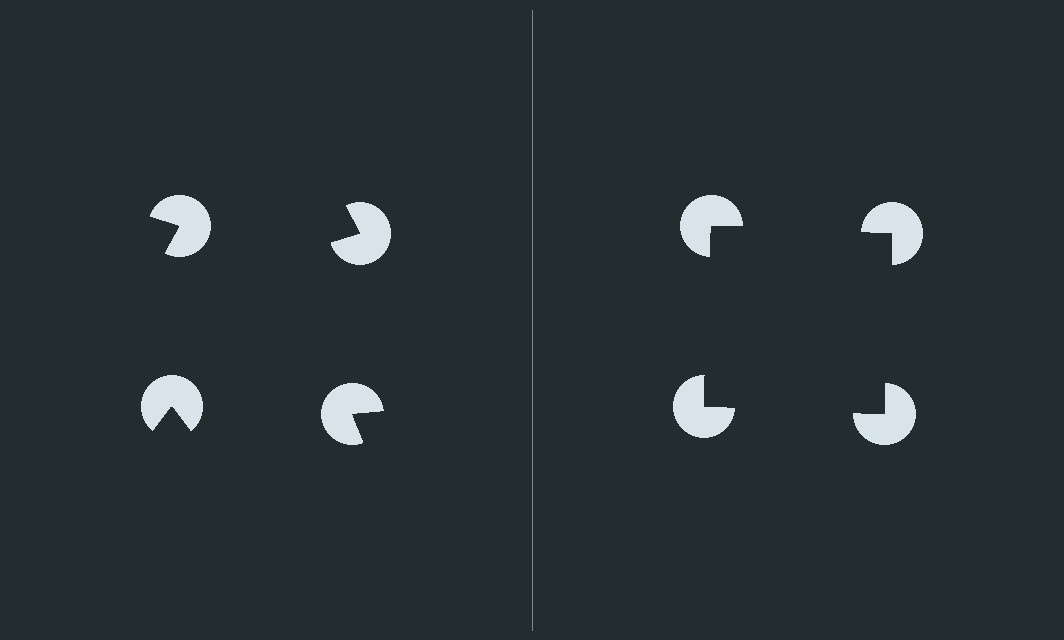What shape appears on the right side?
An illusory square.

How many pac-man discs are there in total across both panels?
8 — 4 on each side.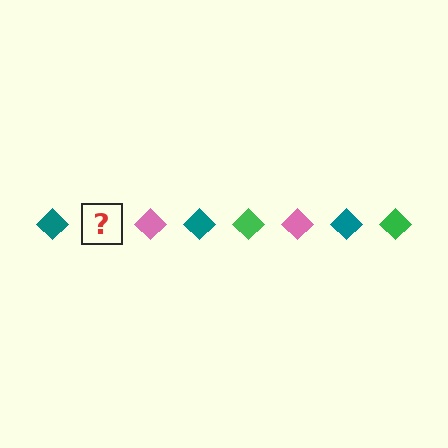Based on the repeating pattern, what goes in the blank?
The blank should be a green diamond.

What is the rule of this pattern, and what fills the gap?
The rule is that the pattern cycles through teal, green, pink diamonds. The gap should be filled with a green diamond.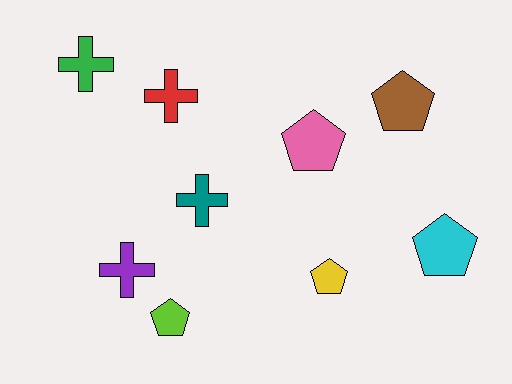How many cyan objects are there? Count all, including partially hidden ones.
There is 1 cyan object.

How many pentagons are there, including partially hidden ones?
There are 5 pentagons.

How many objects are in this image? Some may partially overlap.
There are 9 objects.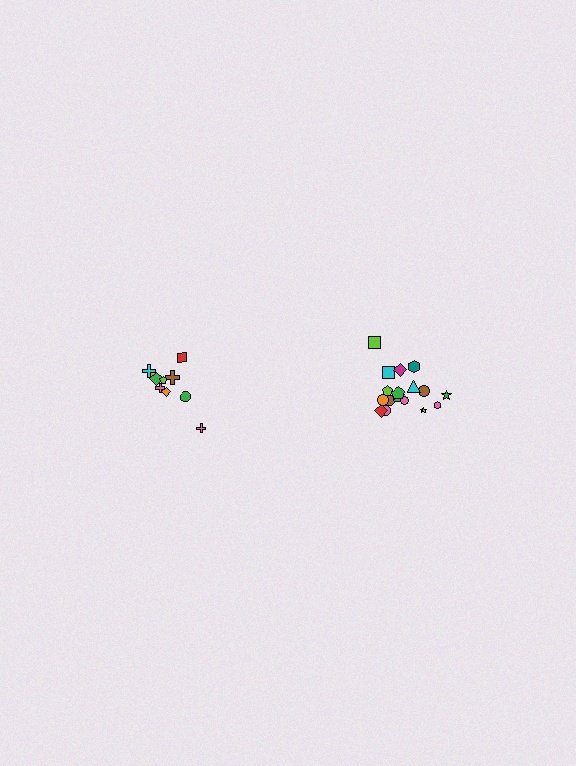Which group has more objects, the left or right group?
The right group.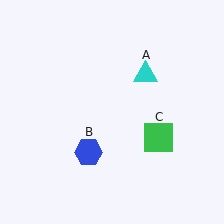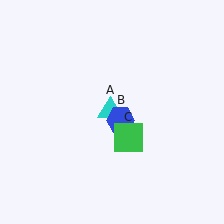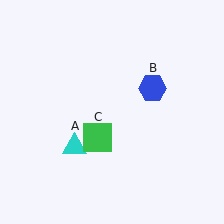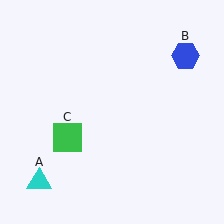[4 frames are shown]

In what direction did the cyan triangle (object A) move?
The cyan triangle (object A) moved down and to the left.